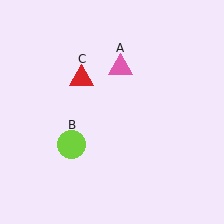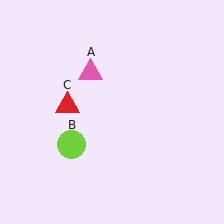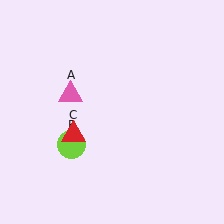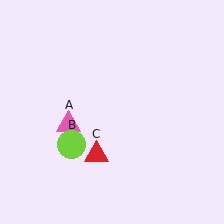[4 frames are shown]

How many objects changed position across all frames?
2 objects changed position: pink triangle (object A), red triangle (object C).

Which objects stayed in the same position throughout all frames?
Lime circle (object B) remained stationary.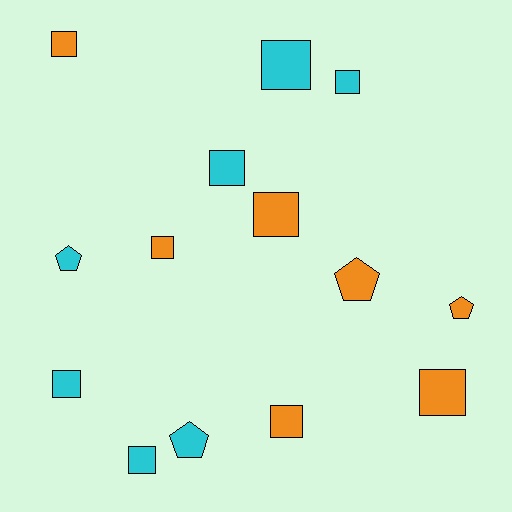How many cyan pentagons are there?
There are 2 cyan pentagons.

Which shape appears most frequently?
Square, with 10 objects.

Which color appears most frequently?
Cyan, with 7 objects.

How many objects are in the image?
There are 14 objects.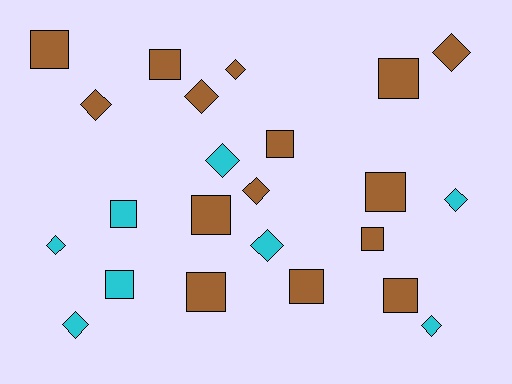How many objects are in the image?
There are 23 objects.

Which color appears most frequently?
Brown, with 15 objects.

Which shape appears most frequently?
Square, with 12 objects.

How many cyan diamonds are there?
There are 6 cyan diamonds.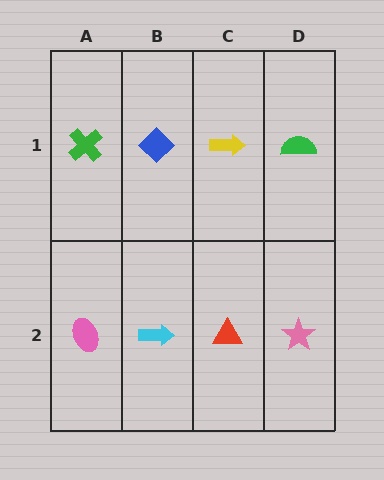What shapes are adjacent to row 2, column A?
A green cross (row 1, column A), a cyan arrow (row 2, column B).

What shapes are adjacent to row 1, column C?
A red triangle (row 2, column C), a blue diamond (row 1, column B), a green semicircle (row 1, column D).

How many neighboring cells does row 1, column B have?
3.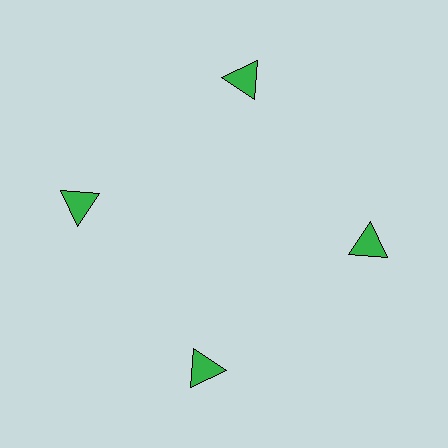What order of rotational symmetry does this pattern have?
This pattern has 4-fold rotational symmetry.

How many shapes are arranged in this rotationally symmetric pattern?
There are 4 shapes, arranged in 4 groups of 1.